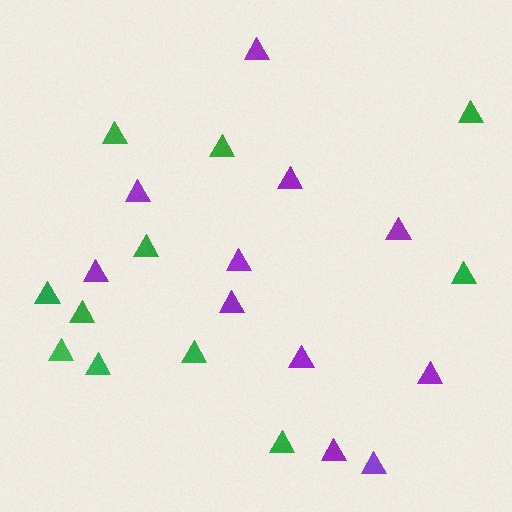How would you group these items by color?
There are 2 groups: one group of purple triangles (11) and one group of green triangles (11).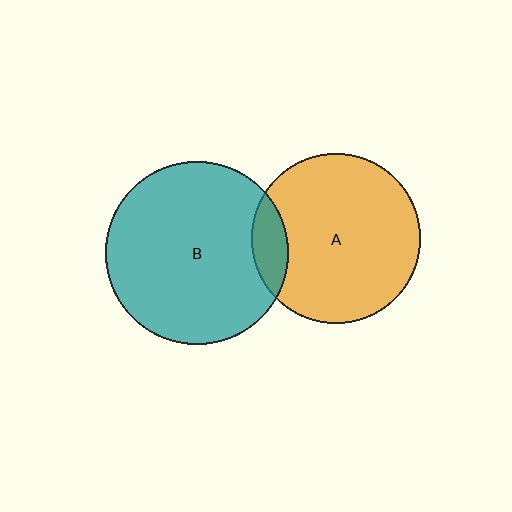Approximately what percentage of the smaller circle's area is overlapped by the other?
Approximately 10%.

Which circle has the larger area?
Circle B (teal).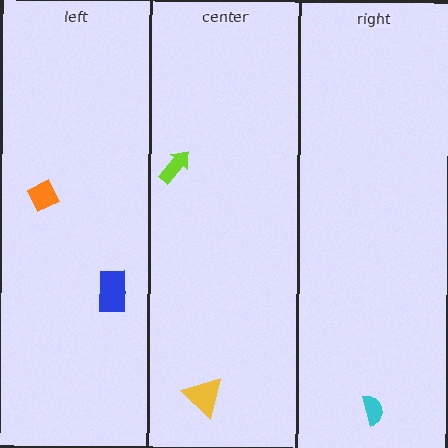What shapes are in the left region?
The orange diamond, the blue rectangle.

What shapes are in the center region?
The lime arrow, the yellow triangle.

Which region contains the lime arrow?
The center region.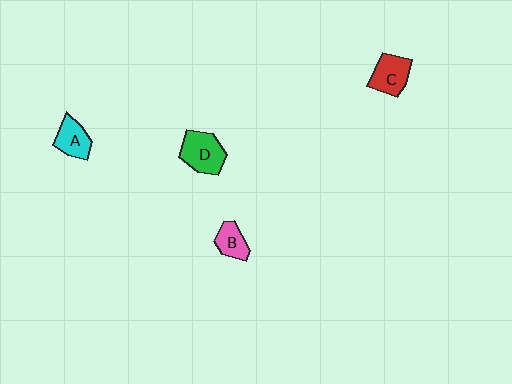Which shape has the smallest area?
Shape B (pink).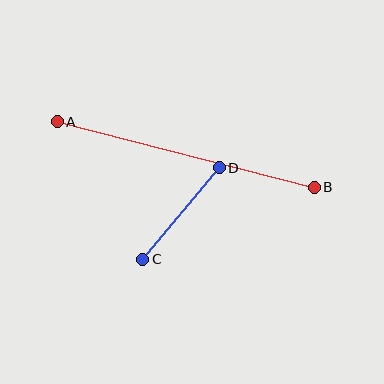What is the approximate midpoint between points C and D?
The midpoint is at approximately (181, 213) pixels.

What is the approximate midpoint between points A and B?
The midpoint is at approximately (186, 155) pixels.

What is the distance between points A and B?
The distance is approximately 265 pixels.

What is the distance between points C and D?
The distance is approximately 119 pixels.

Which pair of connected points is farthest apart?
Points A and B are farthest apart.